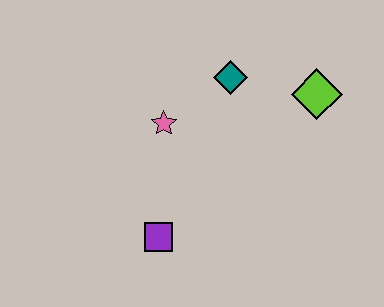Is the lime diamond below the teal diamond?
Yes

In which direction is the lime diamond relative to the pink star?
The lime diamond is to the right of the pink star.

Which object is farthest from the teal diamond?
The purple square is farthest from the teal diamond.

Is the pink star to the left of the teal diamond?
Yes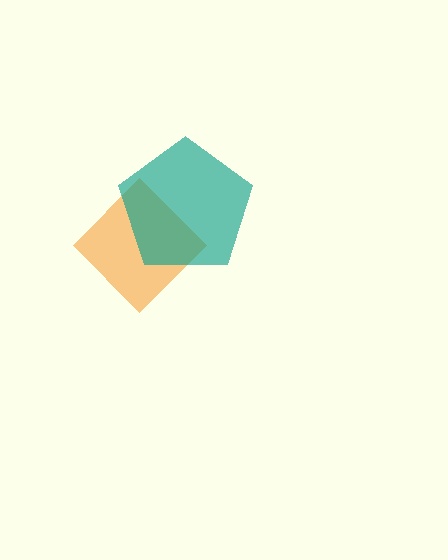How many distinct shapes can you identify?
There are 2 distinct shapes: an orange diamond, a teal pentagon.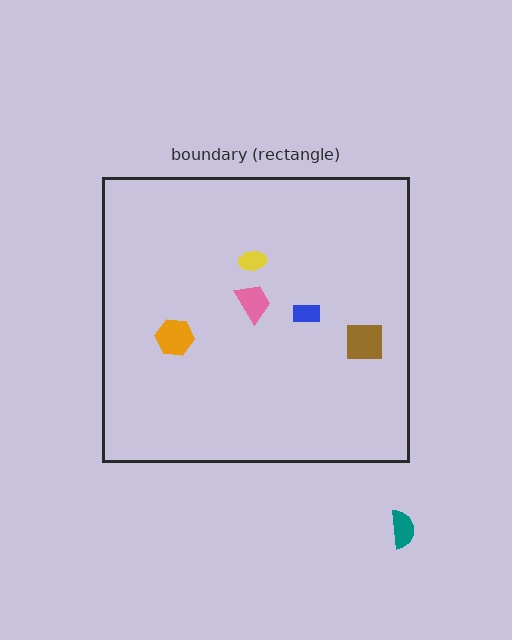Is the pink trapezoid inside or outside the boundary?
Inside.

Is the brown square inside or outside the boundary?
Inside.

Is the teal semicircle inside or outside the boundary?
Outside.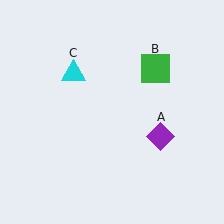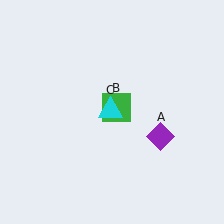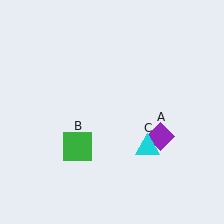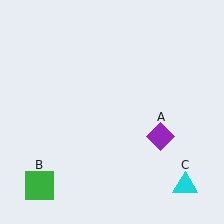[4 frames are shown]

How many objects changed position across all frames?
2 objects changed position: green square (object B), cyan triangle (object C).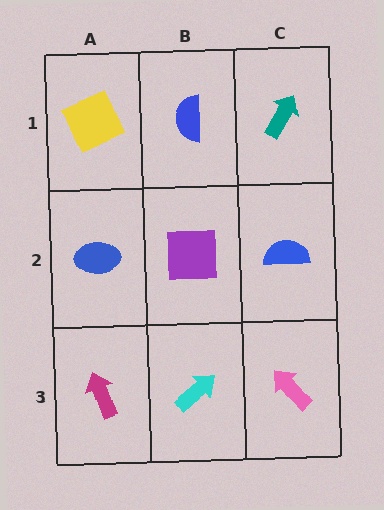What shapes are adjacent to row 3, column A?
A blue ellipse (row 2, column A), a cyan arrow (row 3, column B).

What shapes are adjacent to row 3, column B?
A purple square (row 2, column B), a magenta arrow (row 3, column A), a pink arrow (row 3, column C).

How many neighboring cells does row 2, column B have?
4.